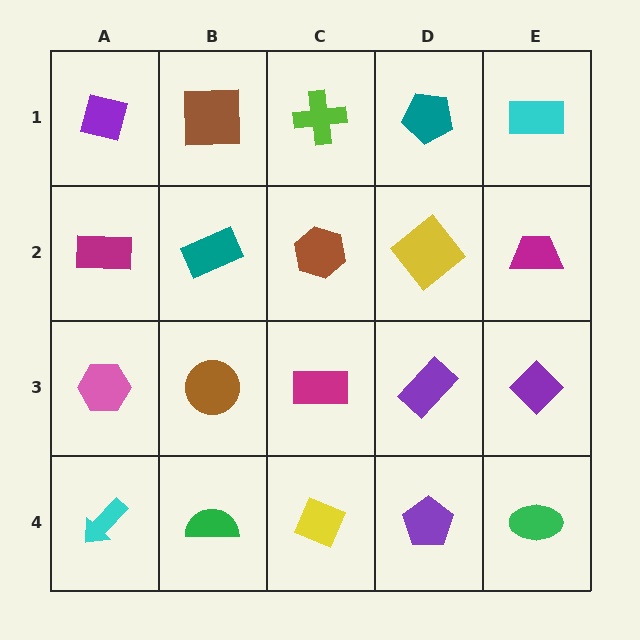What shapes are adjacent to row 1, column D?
A yellow diamond (row 2, column D), a lime cross (row 1, column C), a cyan rectangle (row 1, column E).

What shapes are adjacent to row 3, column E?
A magenta trapezoid (row 2, column E), a green ellipse (row 4, column E), a purple rectangle (row 3, column D).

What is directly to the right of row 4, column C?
A purple pentagon.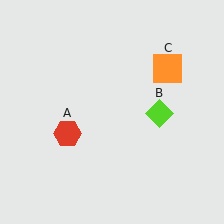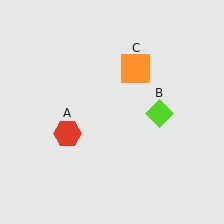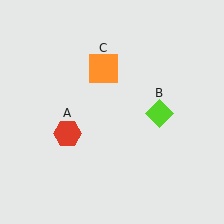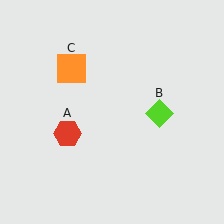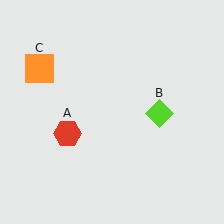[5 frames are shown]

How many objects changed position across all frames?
1 object changed position: orange square (object C).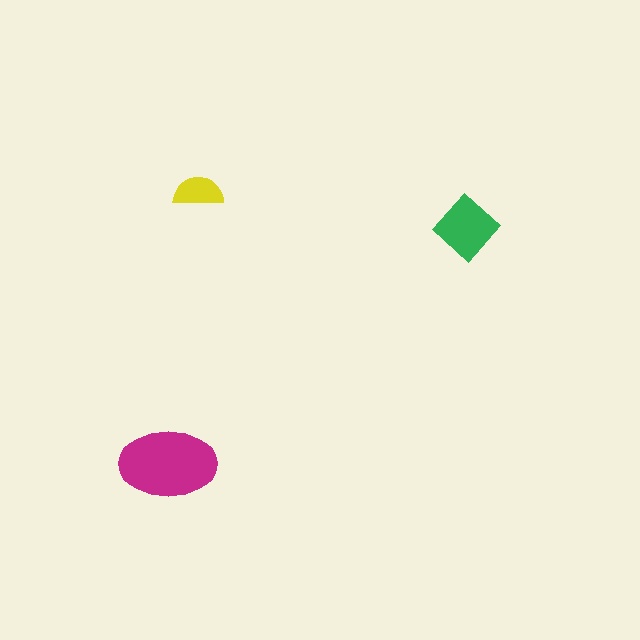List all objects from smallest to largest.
The yellow semicircle, the green diamond, the magenta ellipse.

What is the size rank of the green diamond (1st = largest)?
2nd.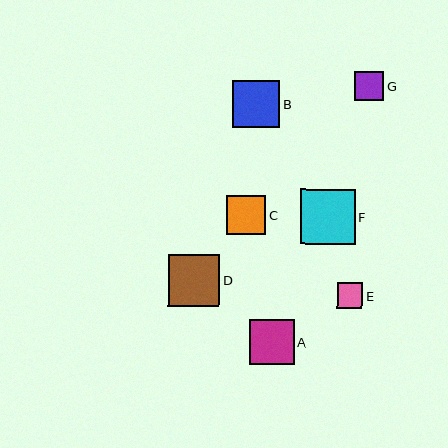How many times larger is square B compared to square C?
Square B is approximately 1.2 times the size of square C.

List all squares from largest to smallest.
From largest to smallest: F, D, B, A, C, G, E.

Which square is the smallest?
Square E is the smallest with a size of approximately 25 pixels.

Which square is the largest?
Square F is the largest with a size of approximately 55 pixels.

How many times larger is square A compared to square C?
Square A is approximately 1.1 times the size of square C.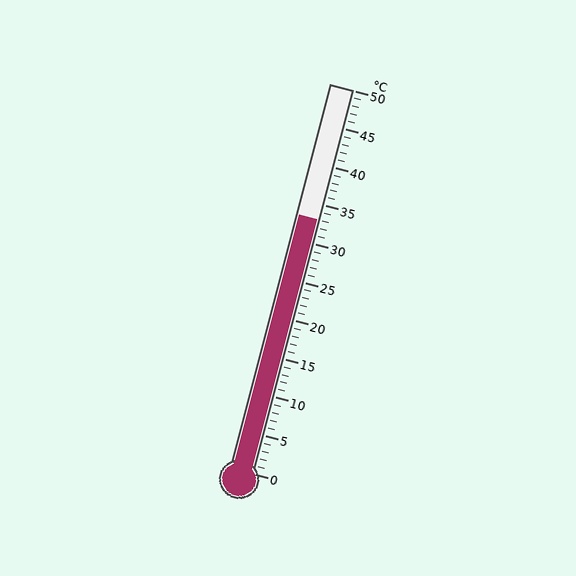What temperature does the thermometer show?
The thermometer shows approximately 33°C.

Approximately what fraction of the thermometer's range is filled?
The thermometer is filled to approximately 65% of its range.